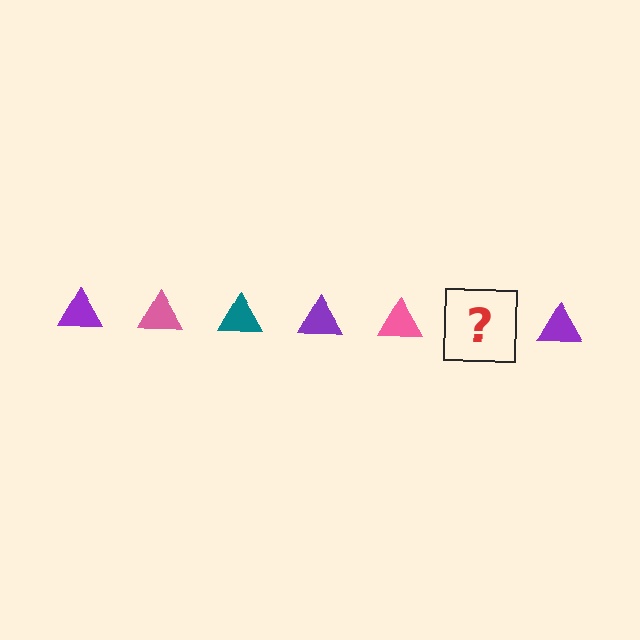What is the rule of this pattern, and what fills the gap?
The rule is that the pattern cycles through purple, pink, teal triangles. The gap should be filled with a teal triangle.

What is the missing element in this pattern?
The missing element is a teal triangle.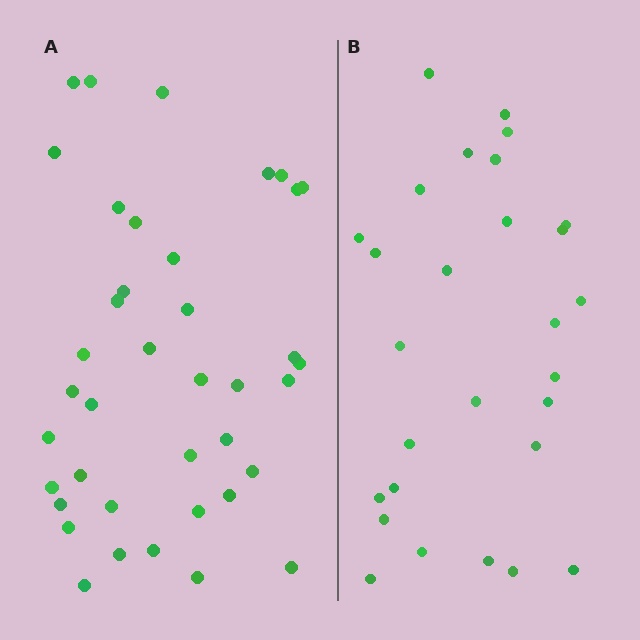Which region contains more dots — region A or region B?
Region A (the left region) has more dots.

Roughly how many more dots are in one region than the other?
Region A has roughly 12 or so more dots than region B.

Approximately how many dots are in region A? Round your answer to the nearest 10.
About 40 dots. (The exact count is 39, which rounds to 40.)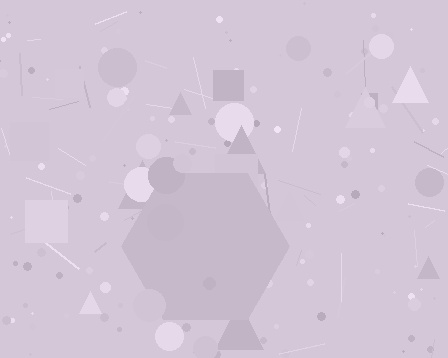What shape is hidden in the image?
A hexagon is hidden in the image.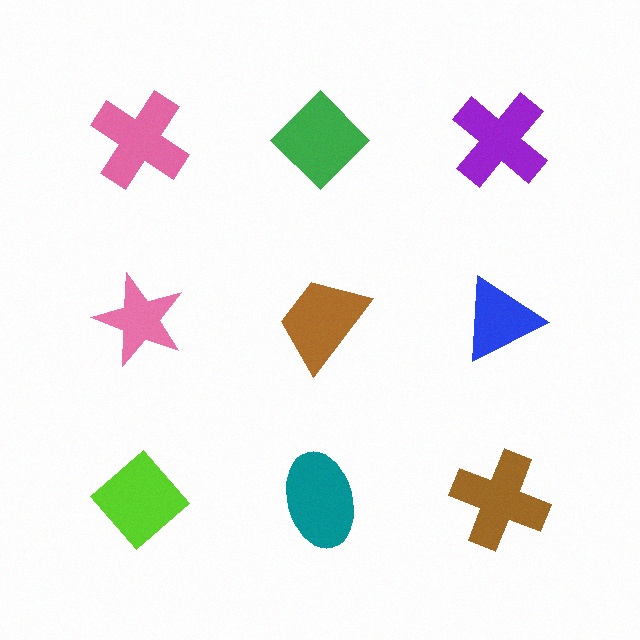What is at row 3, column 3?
A brown cross.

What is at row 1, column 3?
A purple cross.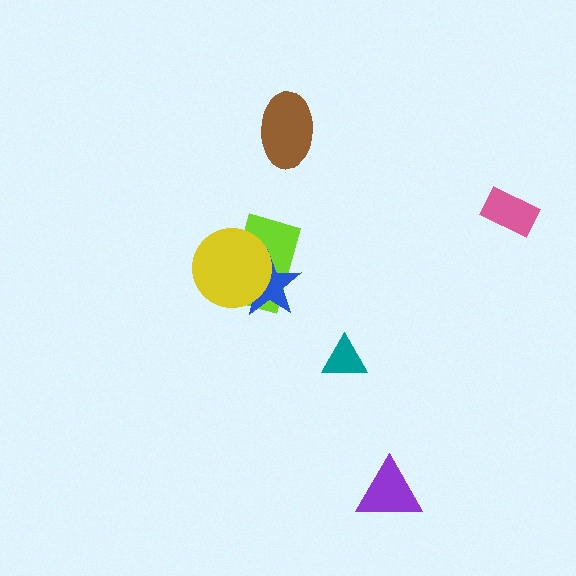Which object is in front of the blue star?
The yellow circle is in front of the blue star.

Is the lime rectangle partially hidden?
Yes, it is partially covered by another shape.